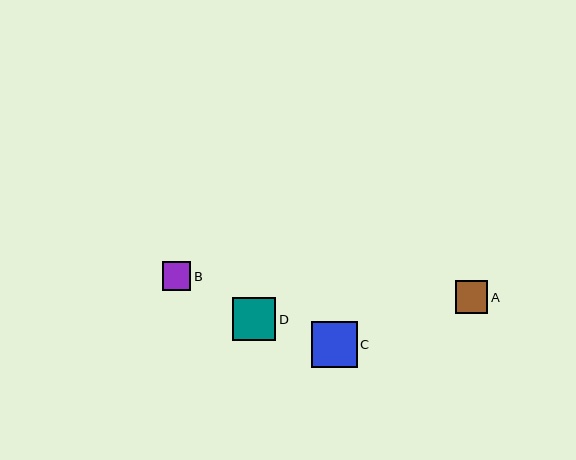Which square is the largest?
Square C is the largest with a size of approximately 46 pixels.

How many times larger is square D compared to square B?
Square D is approximately 1.5 times the size of square B.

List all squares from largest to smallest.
From largest to smallest: C, D, A, B.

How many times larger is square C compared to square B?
Square C is approximately 1.6 times the size of square B.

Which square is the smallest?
Square B is the smallest with a size of approximately 29 pixels.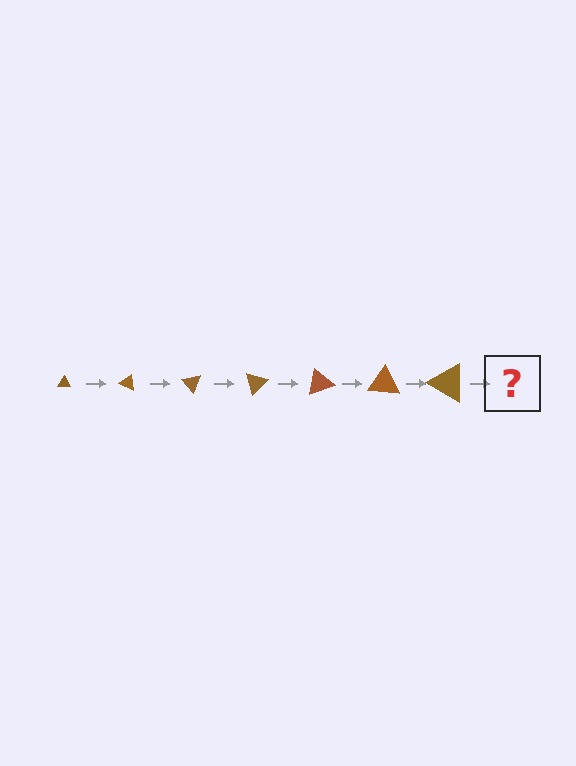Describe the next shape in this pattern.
It should be a triangle, larger than the previous one and rotated 175 degrees from the start.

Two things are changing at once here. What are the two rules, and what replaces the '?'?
The two rules are that the triangle grows larger each step and it rotates 25 degrees each step. The '?' should be a triangle, larger than the previous one and rotated 175 degrees from the start.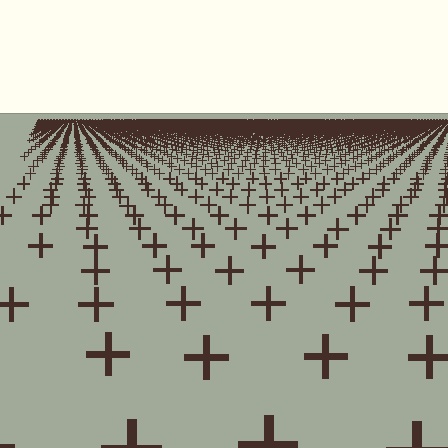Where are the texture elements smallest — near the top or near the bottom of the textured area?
Near the top.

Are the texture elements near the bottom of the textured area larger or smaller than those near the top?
Larger. Near the bottom, elements are closer to the viewer and appear at a bigger on-screen size.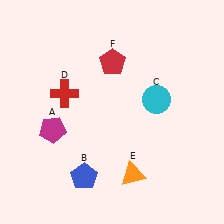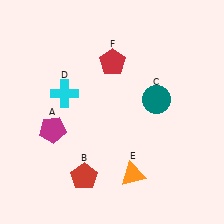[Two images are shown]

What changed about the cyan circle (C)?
In Image 1, C is cyan. In Image 2, it changed to teal.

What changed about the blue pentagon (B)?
In Image 1, B is blue. In Image 2, it changed to red.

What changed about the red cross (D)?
In Image 1, D is red. In Image 2, it changed to cyan.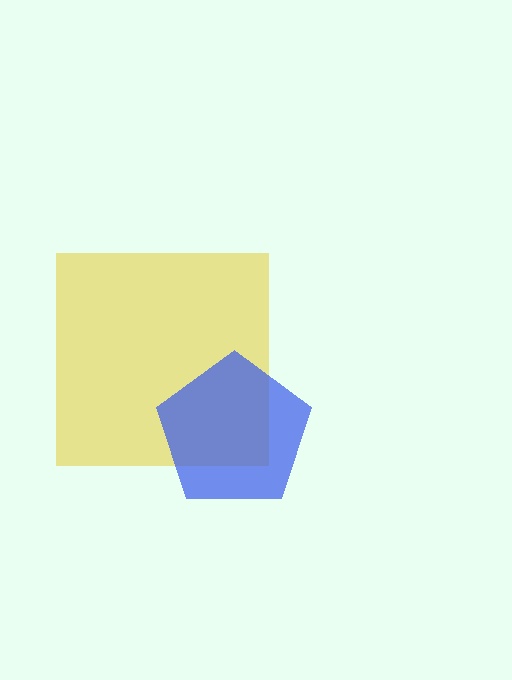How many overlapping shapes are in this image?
There are 2 overlapping shapes in the image.